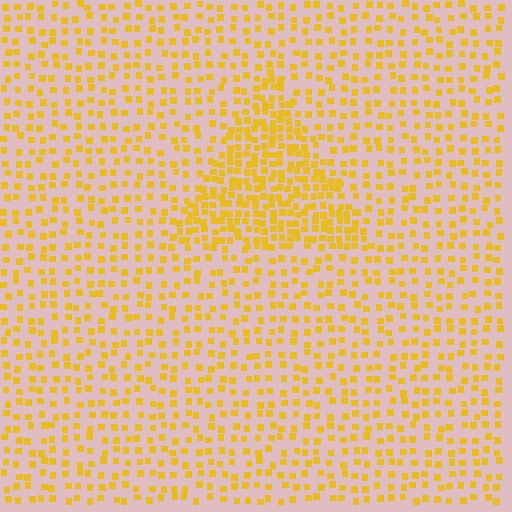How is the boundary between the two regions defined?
The boundary is defined by a change in element density (approximately 2.1x ratio). All elements are the same color, size, and shape.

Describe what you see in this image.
The image contains small yellow elements arranged at two different densities. A triangle-shaped region is visible where the elements are more densely packed than the surrounding area.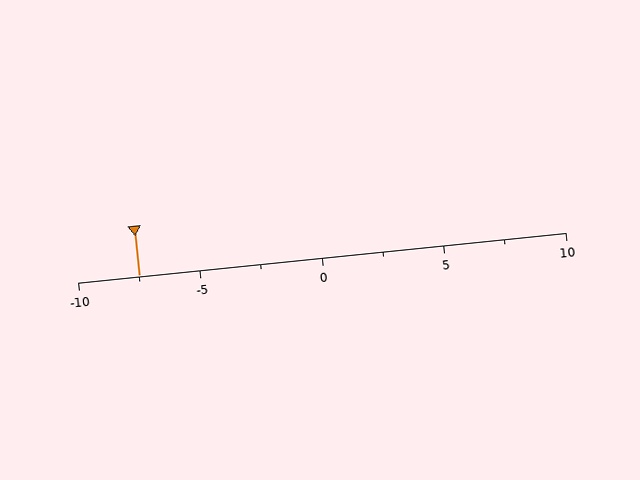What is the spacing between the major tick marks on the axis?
The major ticks are spaced 5 apart.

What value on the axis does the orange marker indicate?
The marker indicates approximately -7.5.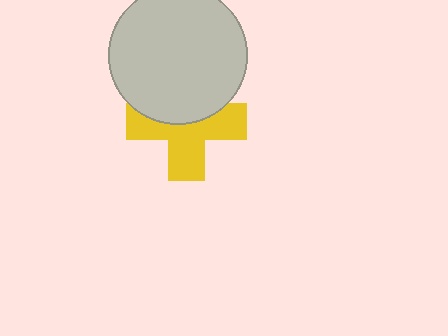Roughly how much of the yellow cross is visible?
About half of it is visible (roughly 59%).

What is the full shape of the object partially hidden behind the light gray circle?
The partially hidden object is a yellow cross.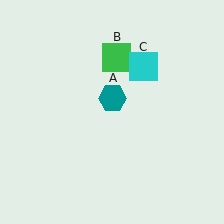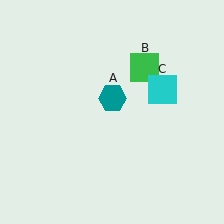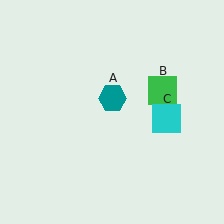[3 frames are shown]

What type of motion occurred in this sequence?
The green square (object B), cyan square (object C) rotated clockwise around the center of the scene.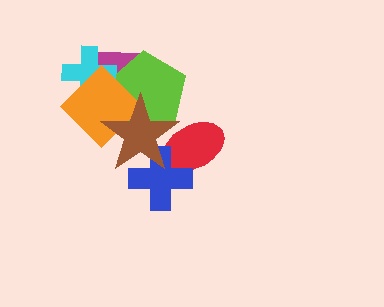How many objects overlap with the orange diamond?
4 objects overlap with the orange diamond.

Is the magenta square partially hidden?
Yes, it is partially covered by another shape.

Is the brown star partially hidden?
No, no other shape covers it.